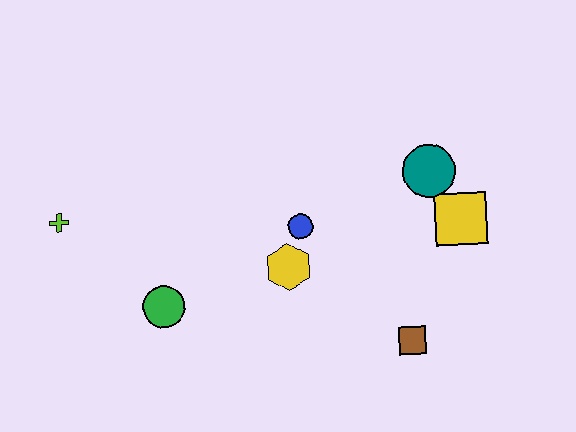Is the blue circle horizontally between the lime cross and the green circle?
No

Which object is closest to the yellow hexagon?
The blue circle is closest to the yellow hexagon.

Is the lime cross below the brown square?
No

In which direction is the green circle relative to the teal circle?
The green circle is to the left of the teal circle.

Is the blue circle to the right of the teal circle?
No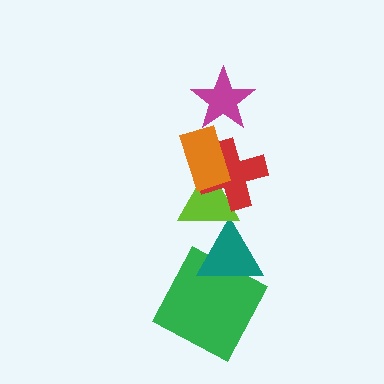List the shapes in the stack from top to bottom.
From top to bottom: the magenta star, the orange rectangle, the red cross, the lime triangle, the teal triangle, the green square.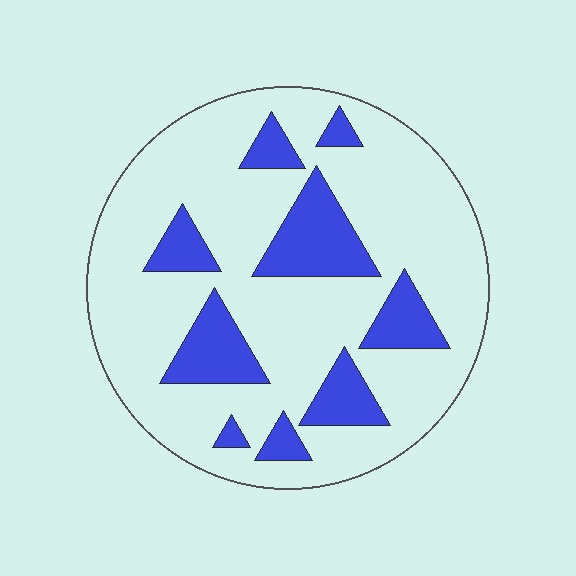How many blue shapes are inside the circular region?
9.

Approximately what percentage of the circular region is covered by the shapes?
Approximately 20%.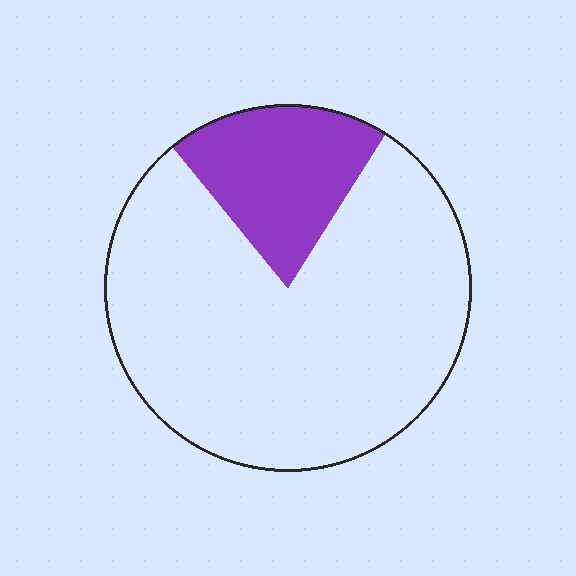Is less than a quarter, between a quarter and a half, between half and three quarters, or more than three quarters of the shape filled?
Less than a quarter.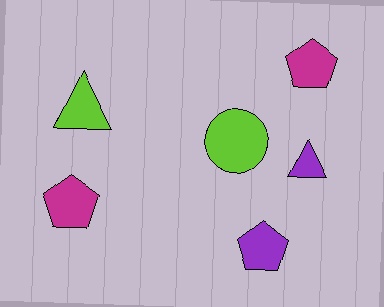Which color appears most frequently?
Purple, with 2 objects.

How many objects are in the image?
There are 6 objects.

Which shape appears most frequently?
Pentagon, with 3 objects.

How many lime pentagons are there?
There are no lime pentagons.